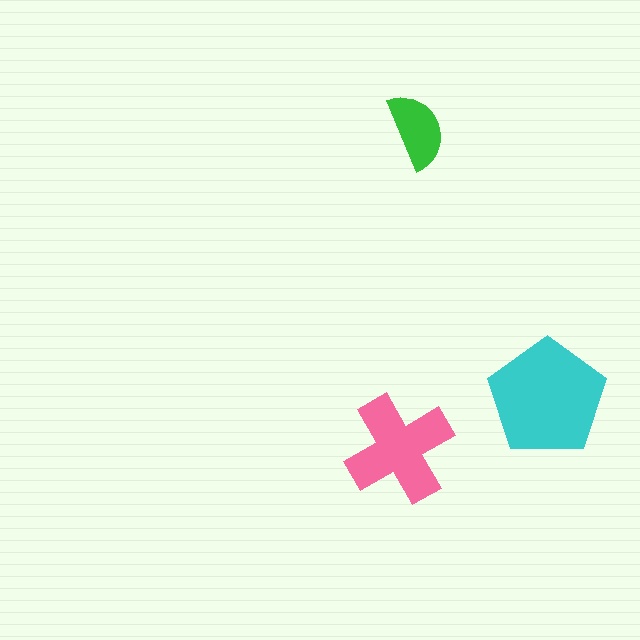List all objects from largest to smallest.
The cyan pentagon, the pink cross, the green semicircle.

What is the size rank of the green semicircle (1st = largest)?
3rd.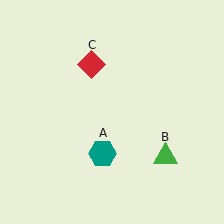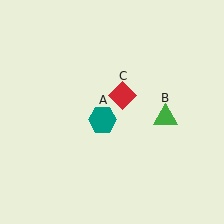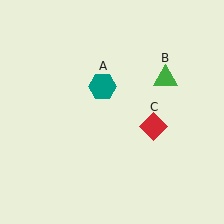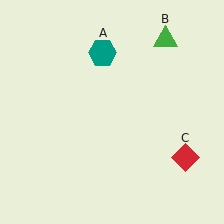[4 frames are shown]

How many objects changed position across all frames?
3 objects changed position: teal hexagon (object A), green triangle (object B), red diamond (object C).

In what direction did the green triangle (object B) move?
The green triangle (object B) moved up.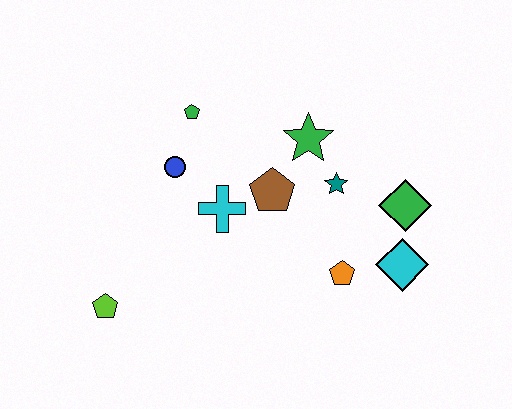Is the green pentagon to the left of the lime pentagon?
No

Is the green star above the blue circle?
Yes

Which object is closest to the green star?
The teal star is closest to the green star.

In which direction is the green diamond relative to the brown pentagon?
The green diamond is to the right of the brown pentagon.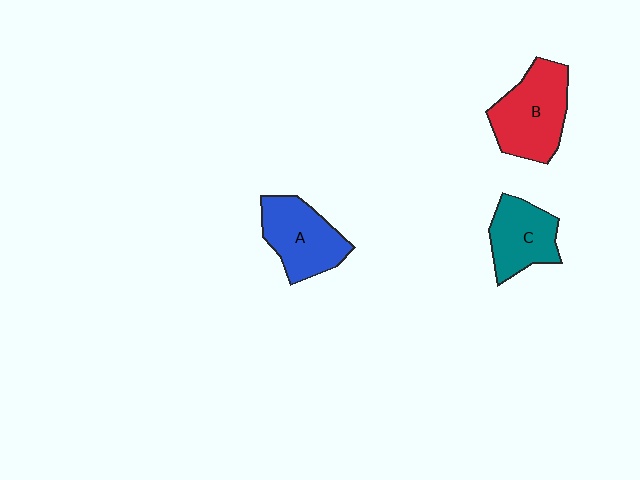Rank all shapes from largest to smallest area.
From largest to smallest: B (red), A (blue), C (teal).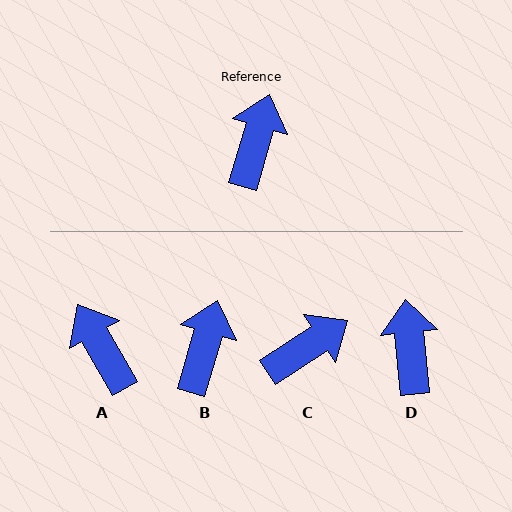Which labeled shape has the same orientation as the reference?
B.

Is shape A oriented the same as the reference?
No, it is off by about 46 degrees.